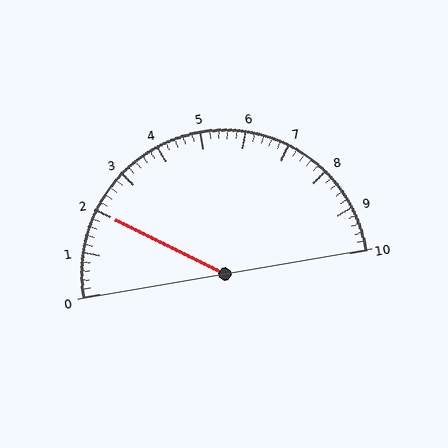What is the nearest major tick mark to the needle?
The nearest major tick mark is 2.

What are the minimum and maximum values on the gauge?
The gauge ranges from 0 to 10.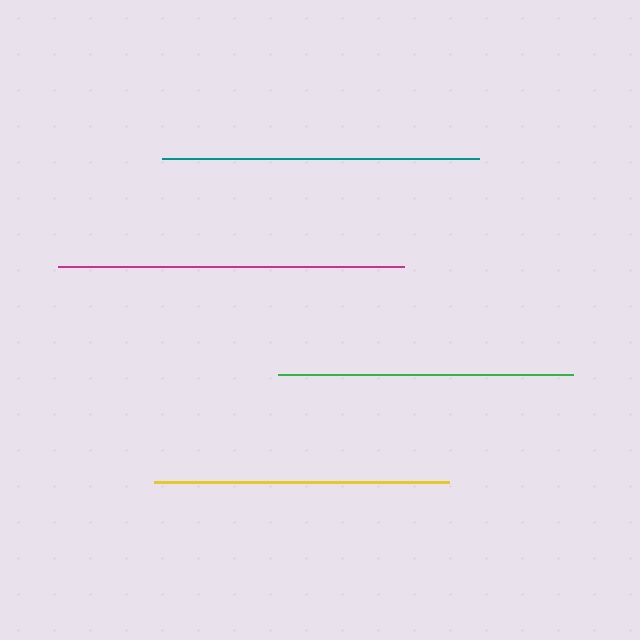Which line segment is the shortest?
The green line is the shortest at approximately 295 pixels.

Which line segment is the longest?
The magenta line is the longest at approximately 346 pixels.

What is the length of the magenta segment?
The magenta segment is approximately 346 pixels long.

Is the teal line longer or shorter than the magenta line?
The magenta line is longer than the teal line.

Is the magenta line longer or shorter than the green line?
The magenta line is longer than the green line.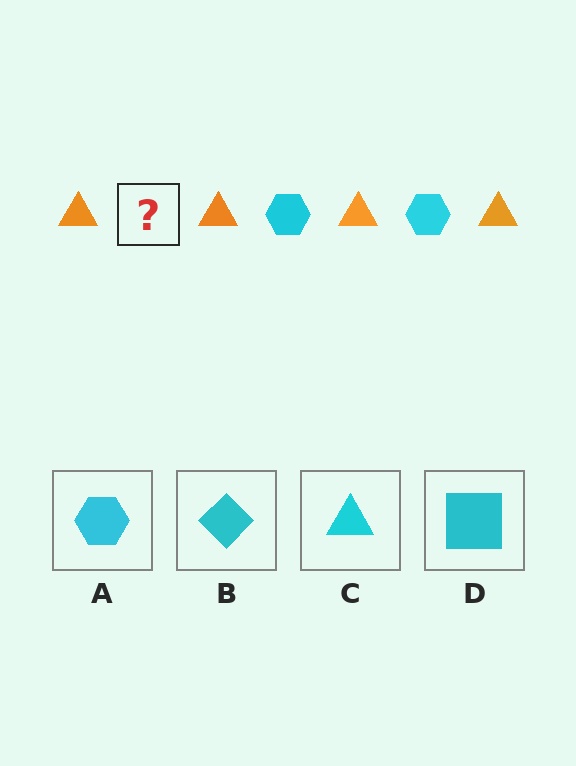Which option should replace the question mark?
Option A.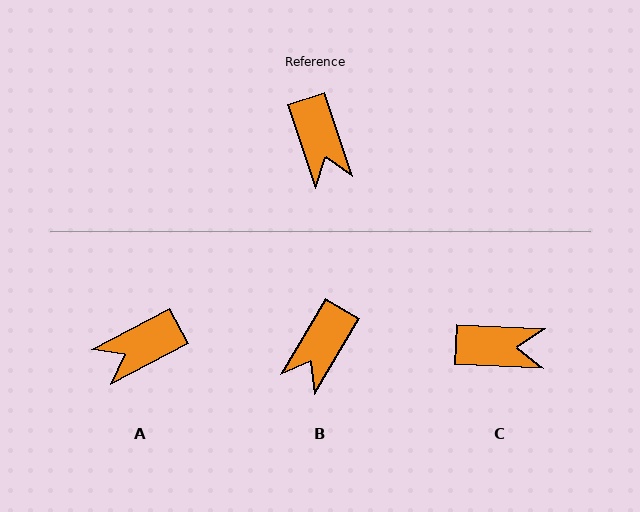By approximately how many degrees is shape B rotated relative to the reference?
Approximately 49 degrees clockwise.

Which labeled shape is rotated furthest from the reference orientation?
A, about 81 degrees away.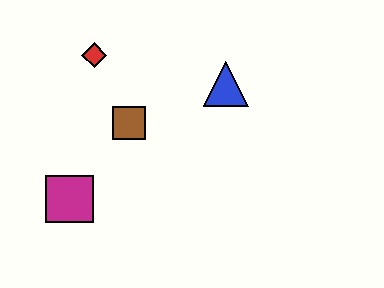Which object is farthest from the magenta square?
The blue triangle is farthest from the magenta square.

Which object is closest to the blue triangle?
The brown square is closest to the blue triangle.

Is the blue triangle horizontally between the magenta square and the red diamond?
No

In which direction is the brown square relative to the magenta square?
The brown square is above the magenta square.